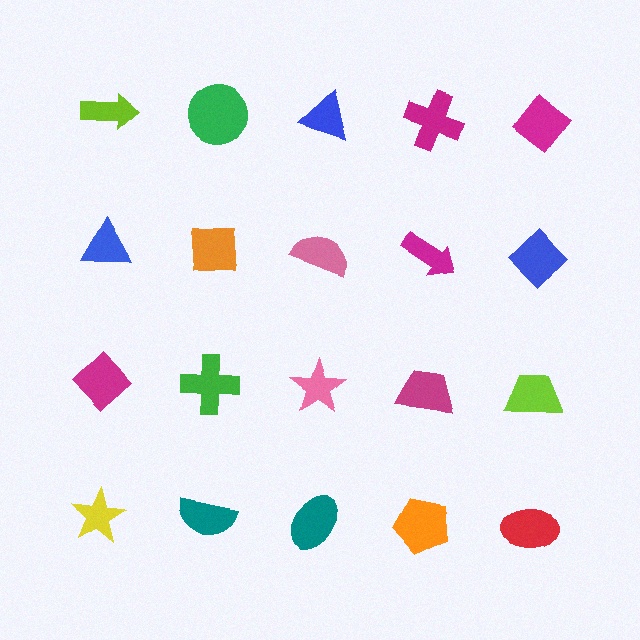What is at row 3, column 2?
A green cross.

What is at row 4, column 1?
A yellow star.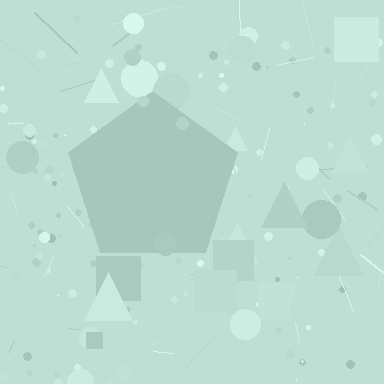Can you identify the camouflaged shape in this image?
The camouflaged shape is a pentagon.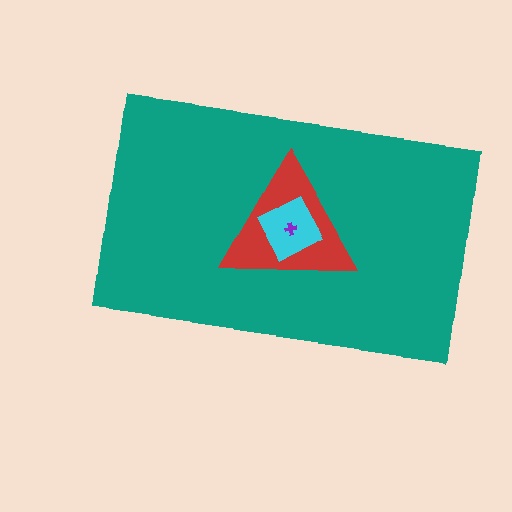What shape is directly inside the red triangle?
The cyan square.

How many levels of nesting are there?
4.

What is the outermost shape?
The teal rectangle.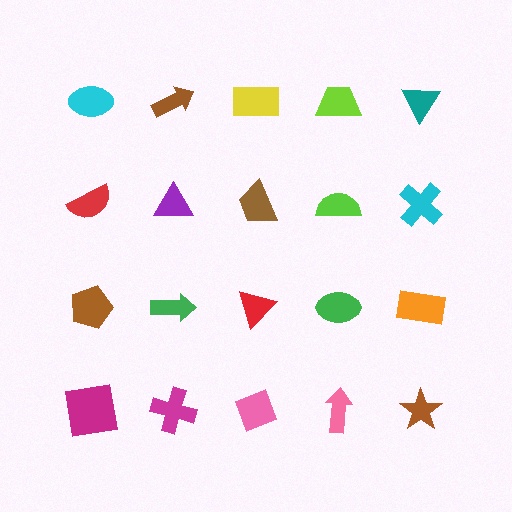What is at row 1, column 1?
A cyan ellipse.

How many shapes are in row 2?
5 shapes.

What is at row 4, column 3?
A pink diamond.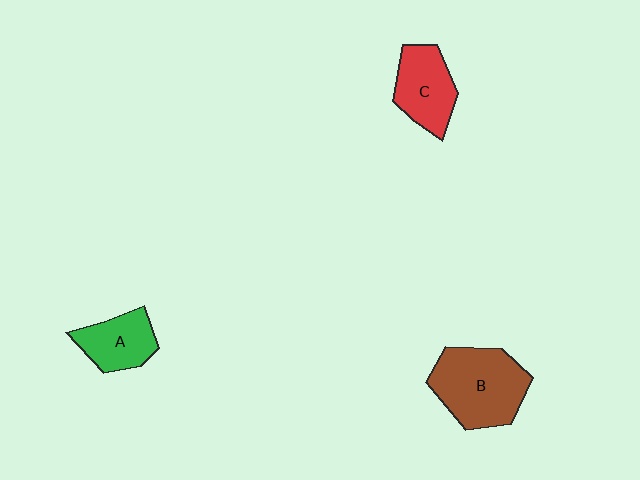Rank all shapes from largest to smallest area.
From largest to smallest: B (brown), C (red), A (green).